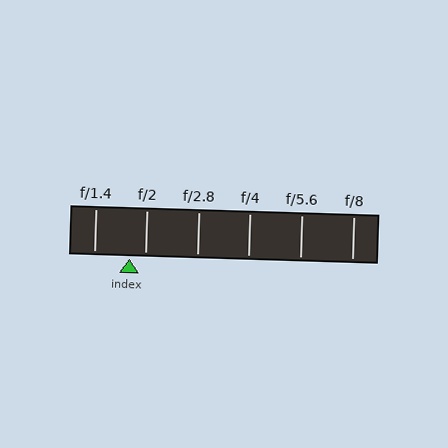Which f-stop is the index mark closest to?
The index mark is closest to f/2.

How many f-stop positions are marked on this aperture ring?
There are 6 f-stop positions marked.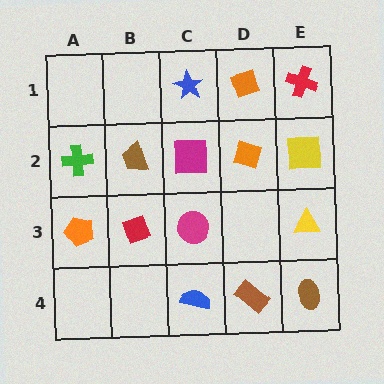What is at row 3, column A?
An orange pentagon.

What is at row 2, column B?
A brown trapezoid.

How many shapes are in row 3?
4 shapes.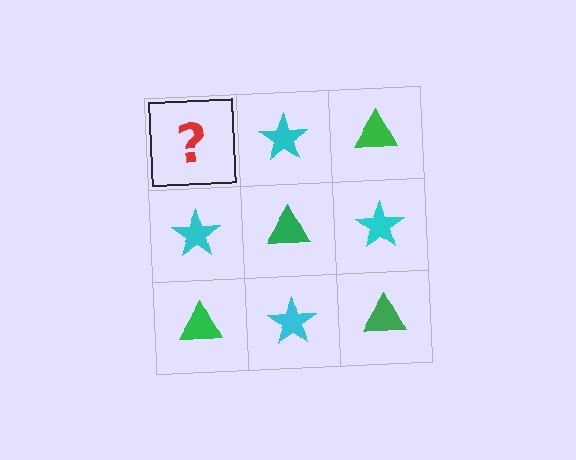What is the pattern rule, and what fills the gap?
The rule is that it alternates green triangle and cyan star in a checkerboard pattern. The gap should be filled with a green triangle.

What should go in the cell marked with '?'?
The missing cell should contain a green triangle.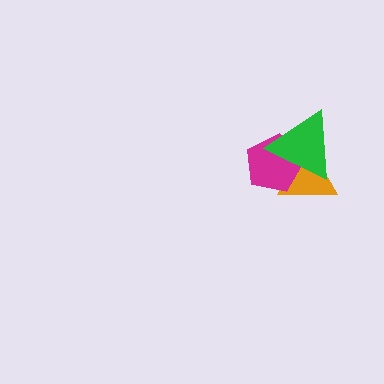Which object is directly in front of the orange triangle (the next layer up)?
The magenta pentagon is directly in front of the orange triangle.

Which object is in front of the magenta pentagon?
The green triangle is in front of the magenta pentagon.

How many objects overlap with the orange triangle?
2 objects overlap with the orange triangle.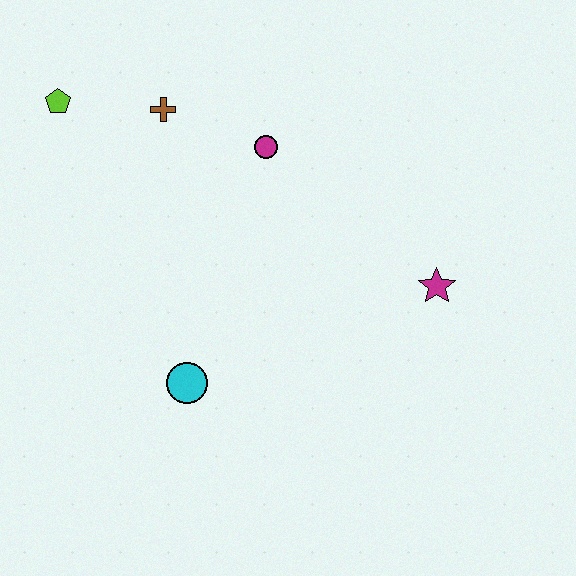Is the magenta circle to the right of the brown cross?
Yes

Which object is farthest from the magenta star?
The lime pentagon is farthest from the magenta star.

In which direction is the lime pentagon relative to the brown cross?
The lime pentagon is to the left of the brown cross.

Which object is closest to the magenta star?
The magenta circle is closest to the magenta star.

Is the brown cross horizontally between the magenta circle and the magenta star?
No